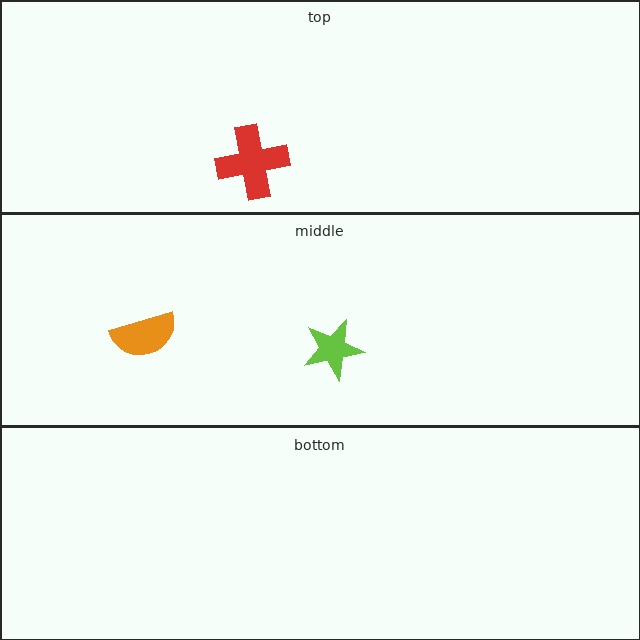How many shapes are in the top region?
1.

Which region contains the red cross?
The top region.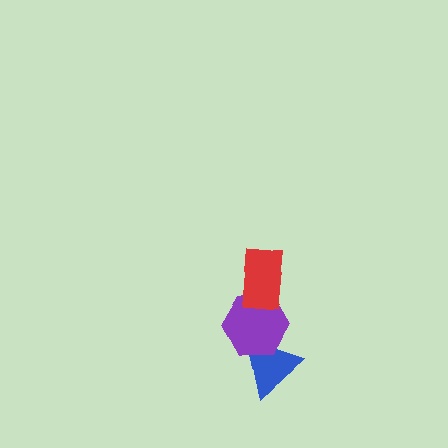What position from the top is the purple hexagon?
The purple hexagon is 2nd from the top.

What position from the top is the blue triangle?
The blue triangle is 3rd from the top.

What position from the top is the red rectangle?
The red rectangle is 1st from the top.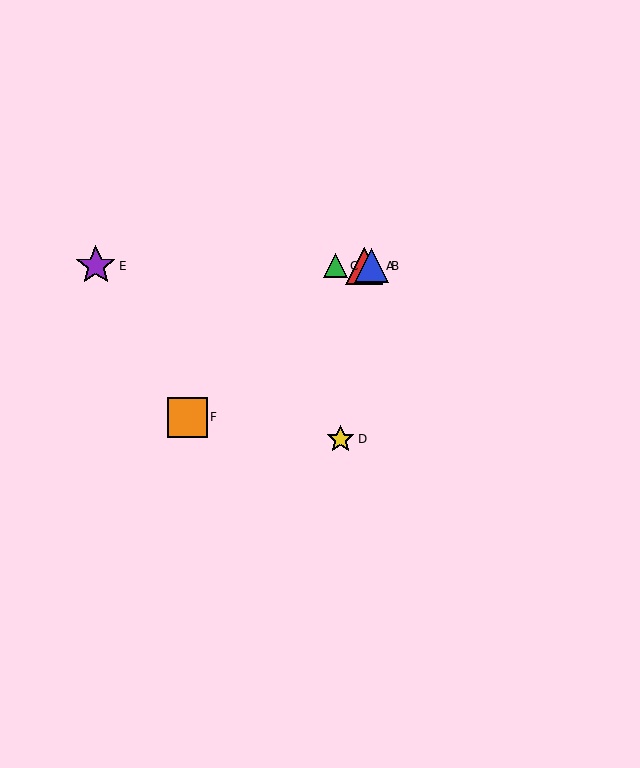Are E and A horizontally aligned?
Yes, both are at y≈266.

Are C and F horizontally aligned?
No, C is at y≈266 and F is at y≈417.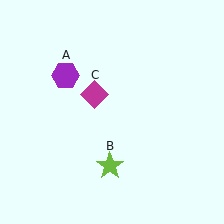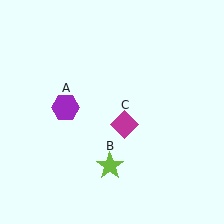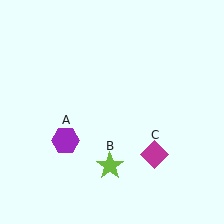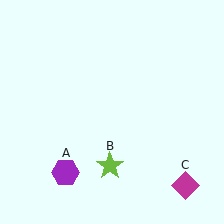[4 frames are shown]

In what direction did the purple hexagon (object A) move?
The purple hexagon (object A) moved down.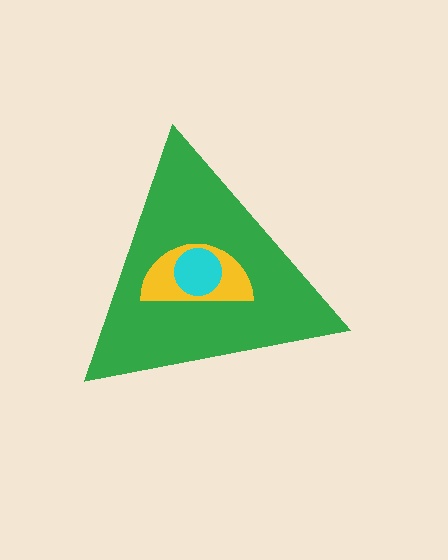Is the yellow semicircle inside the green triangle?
Yes.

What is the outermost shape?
The green triangle.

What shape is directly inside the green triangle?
The yellow semicircle.